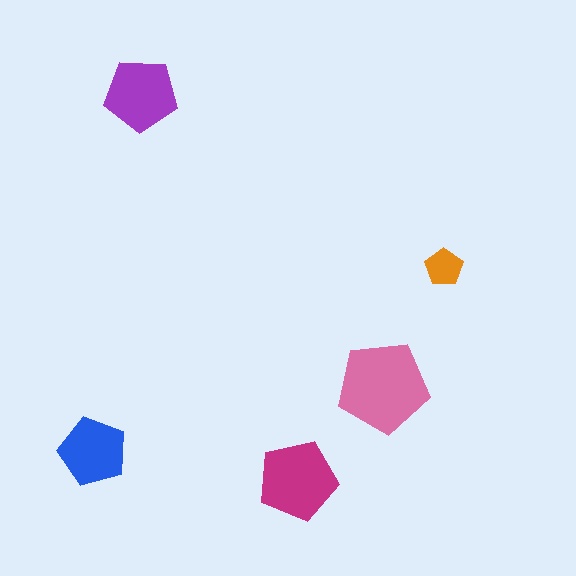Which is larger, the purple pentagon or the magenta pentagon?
The magenta one.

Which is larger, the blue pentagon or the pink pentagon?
The pink one.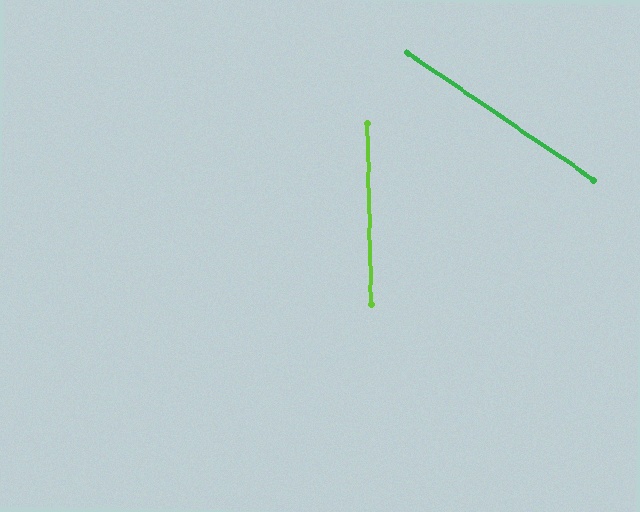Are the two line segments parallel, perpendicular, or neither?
Neither parallel nor perpendicular — they differ by about 54°.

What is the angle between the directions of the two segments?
Approximately 54 degrees.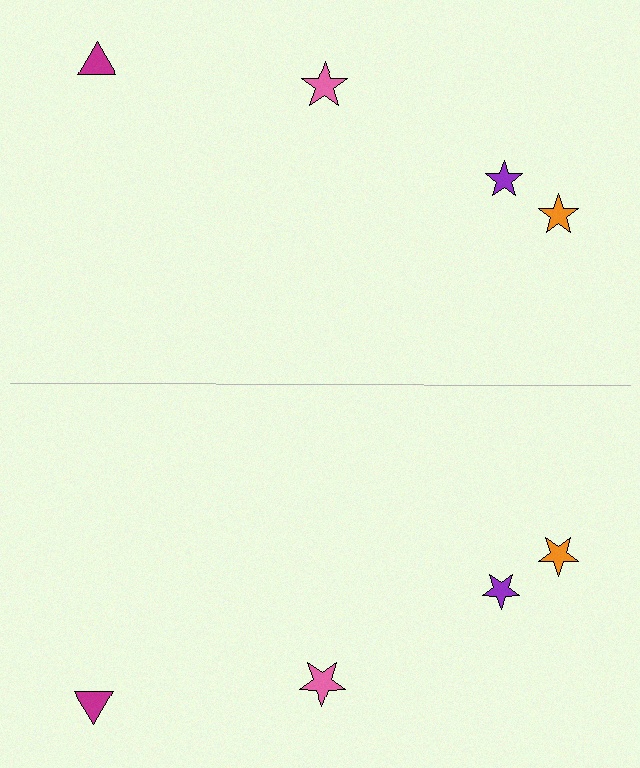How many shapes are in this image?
There are 8 shapes in this image.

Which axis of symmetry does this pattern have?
The pattern has a horizontal axis of symmetry running through the center of the image.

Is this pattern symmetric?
Yes, this pattern has bilateral (reflection) symmetry.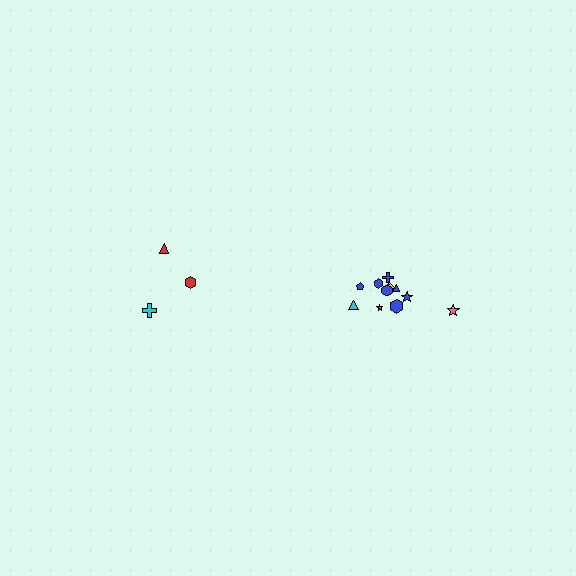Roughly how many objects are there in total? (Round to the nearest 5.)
Roughly 15 objects in total.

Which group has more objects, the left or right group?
The right group.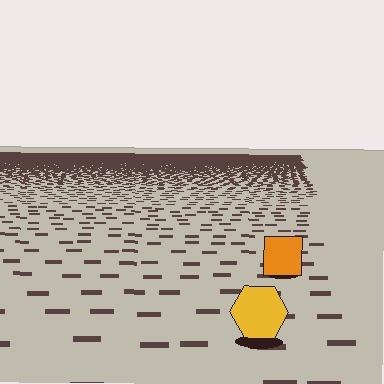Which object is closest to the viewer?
The yellow hexagon is closest. The texture marks near it are larger and more spread out.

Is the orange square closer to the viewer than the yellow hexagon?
No. The yellow hexagon is closer — you can tell from the texture gradient: the ground texture is coarser near it.